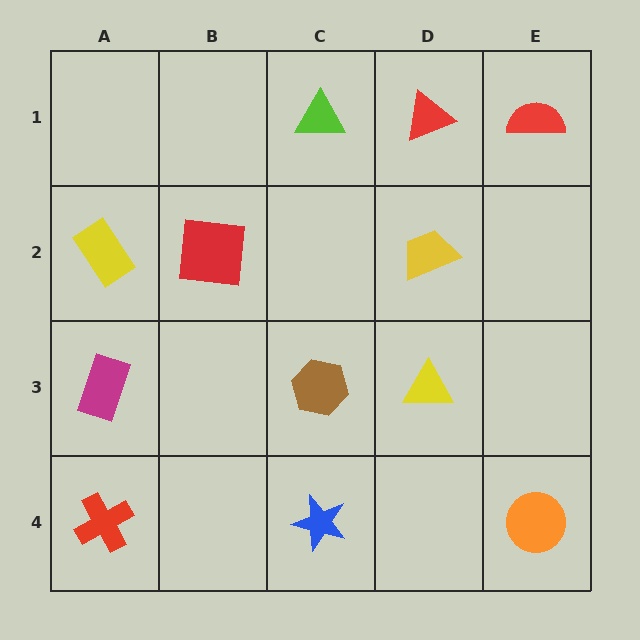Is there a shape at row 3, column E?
No, that cell is empty.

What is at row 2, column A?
A yellow rectangle.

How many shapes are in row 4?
3 shapes.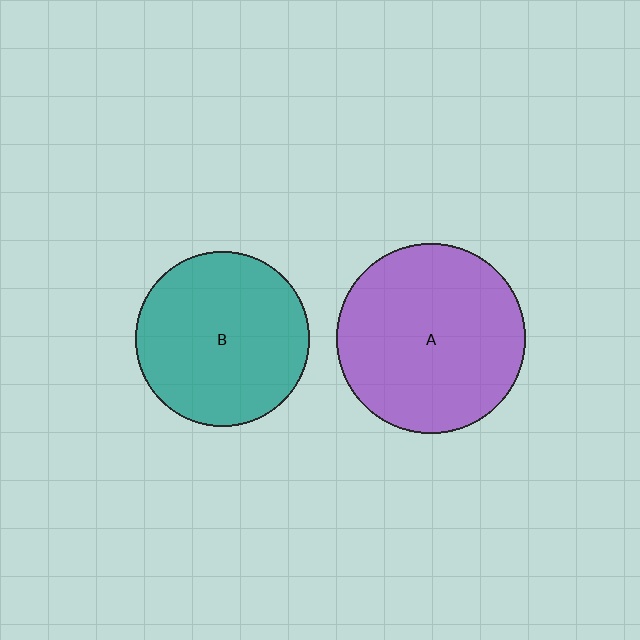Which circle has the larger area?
Circle A (purple).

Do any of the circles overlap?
No, none of the circles overlap.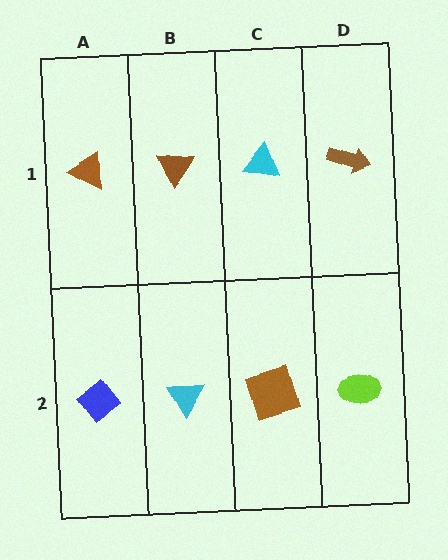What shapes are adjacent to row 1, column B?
A cyan triangle (row 2, column B), a brown triangle (row 1, column A), a cyan triangle (row 1, column C).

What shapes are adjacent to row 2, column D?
A brown arrow (row 1, column D), a brown square (row 2, column C).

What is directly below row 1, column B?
A cyan triangle.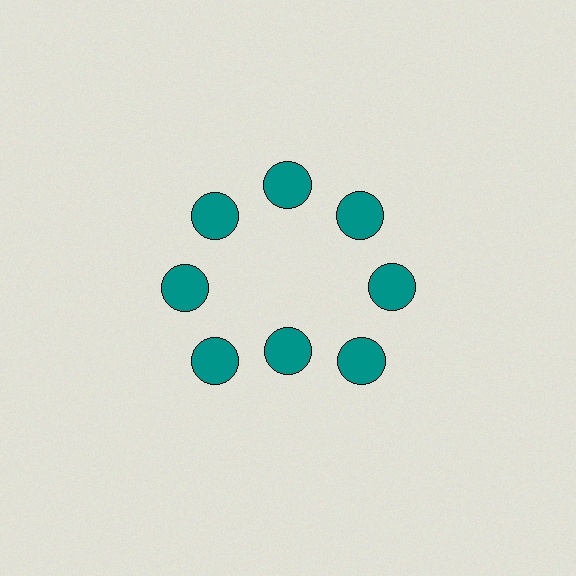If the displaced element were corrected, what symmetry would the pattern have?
It would have 8-fold rotational symmetry — the pattern would map onto itself every 45 degrees.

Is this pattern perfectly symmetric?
No. The 8 teal circles are arranged in a ring, but one element near the 6 o'clock position is pulled inward toward the center, breaking the 8-fold rotational symmetry.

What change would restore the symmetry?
The symmetry would be restored by moving it outward, back onto the ring so that all 8 circles sit at equal angles and equal distance from the center.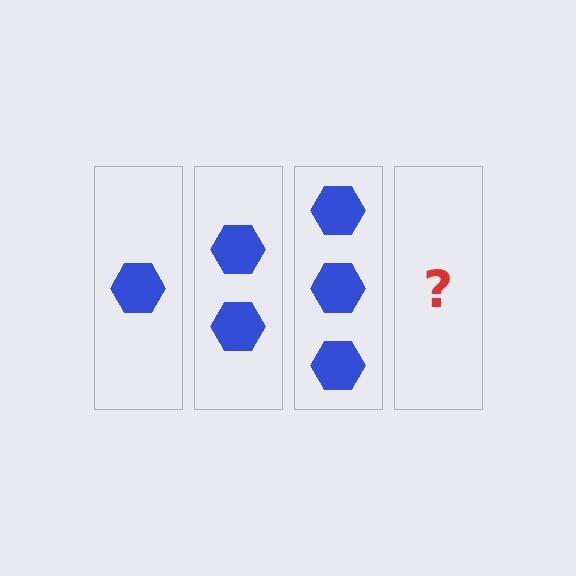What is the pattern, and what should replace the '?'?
The pattern is that each step adds one more hexagon. The '?' should be 4 hexagons.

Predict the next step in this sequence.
The next step is 4 hexagons.